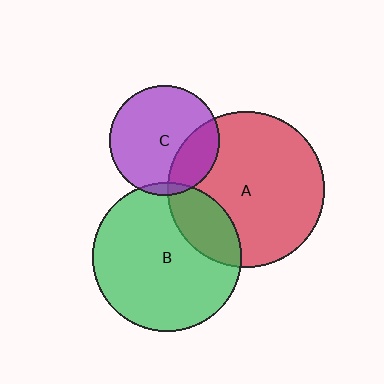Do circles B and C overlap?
Yes.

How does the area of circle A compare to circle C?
Approximately 2.1 times.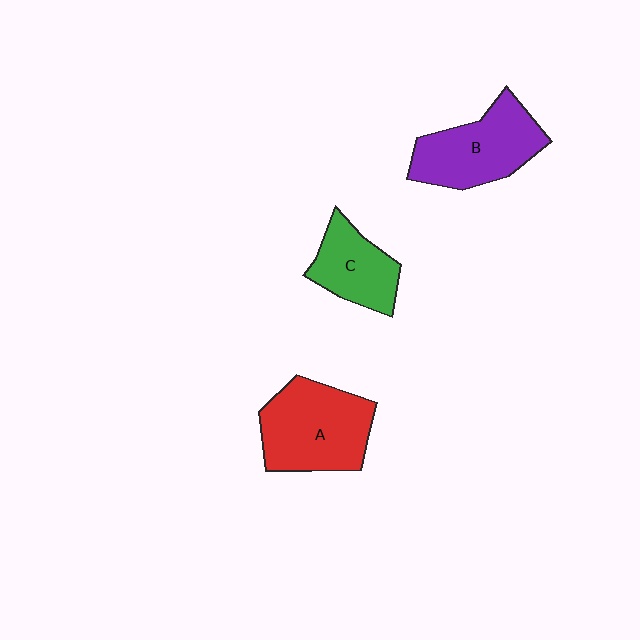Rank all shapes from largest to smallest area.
From largest to smallest: A (red), B (purple), C (green).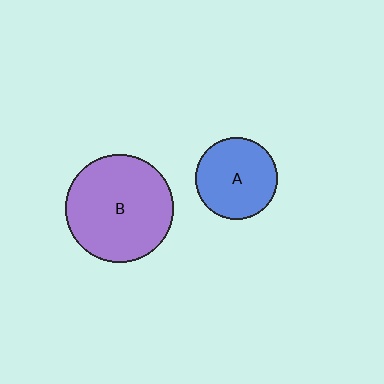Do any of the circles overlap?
No, none of the circles overlap.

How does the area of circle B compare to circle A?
Approximately 1.7 times.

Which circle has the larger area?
Circle B (purple).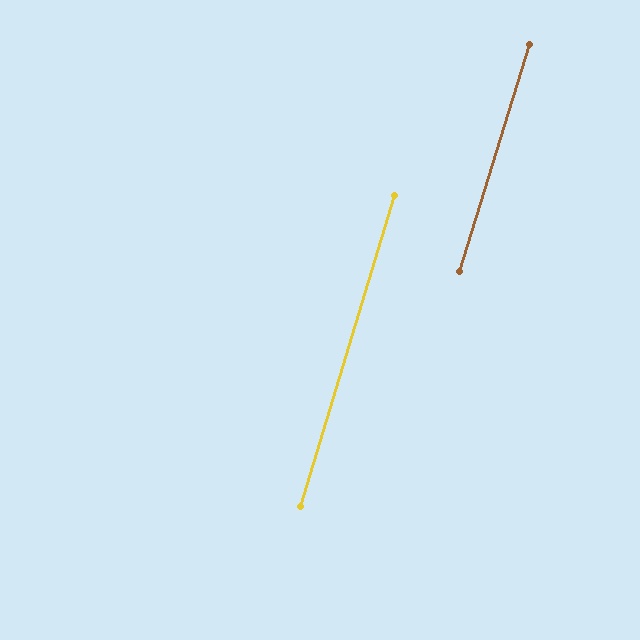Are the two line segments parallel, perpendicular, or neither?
Parallel — their directions differ by only 0.2°.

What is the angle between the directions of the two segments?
Approximately 0 degrees.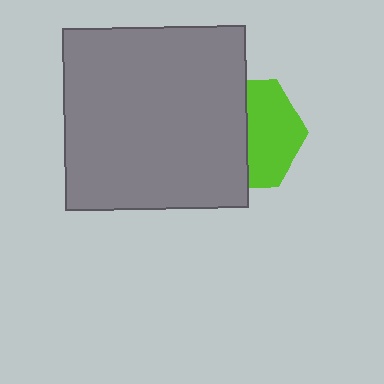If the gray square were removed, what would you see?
You would see the complete lime hexagon.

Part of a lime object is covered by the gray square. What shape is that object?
It is a hexagon.